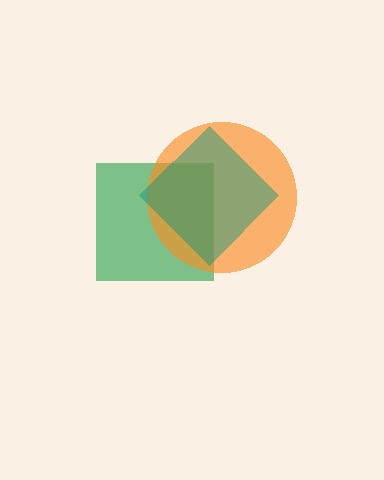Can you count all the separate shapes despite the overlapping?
Yes, there are 3 separate shapes.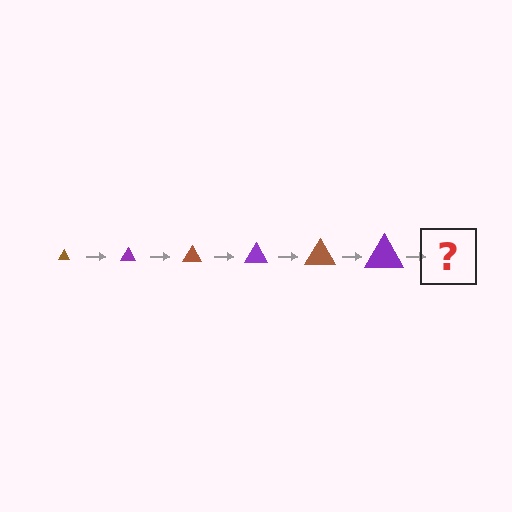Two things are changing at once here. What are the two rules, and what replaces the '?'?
The two rules are that the triangle grows larger each step and the color cycles through brown and purple. The '?' should be a brown triangle, larger than the previous one.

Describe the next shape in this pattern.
It should be a brown triangle, larger than the previous one.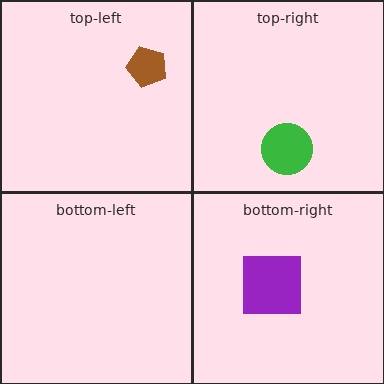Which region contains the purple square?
The bottom-right region.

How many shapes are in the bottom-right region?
1.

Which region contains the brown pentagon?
The top-left region.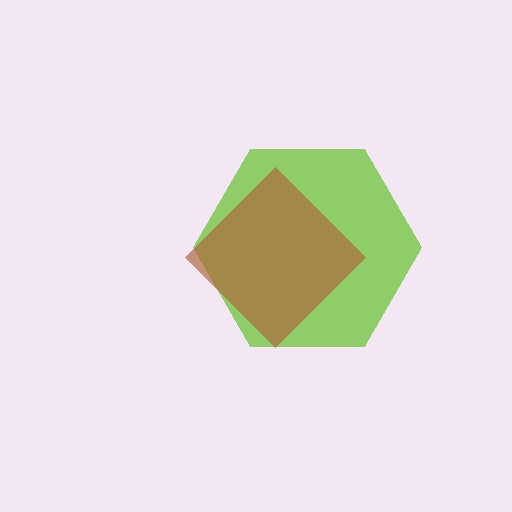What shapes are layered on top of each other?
The layered shapes are: a lime hexagon, a brown diamond.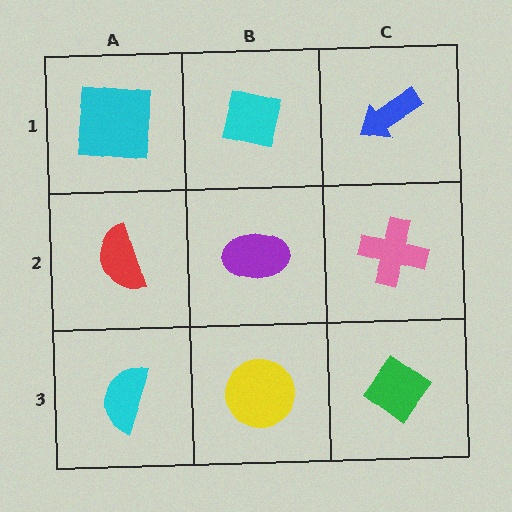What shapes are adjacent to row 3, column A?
A red semicircle (row 2, column A), a yellow circle (row 3, column B).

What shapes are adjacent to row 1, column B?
A purple ellipse (row 2, column B), a cyan square (row 1, column A), a blue arrow (row 1, column C).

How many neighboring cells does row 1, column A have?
2.